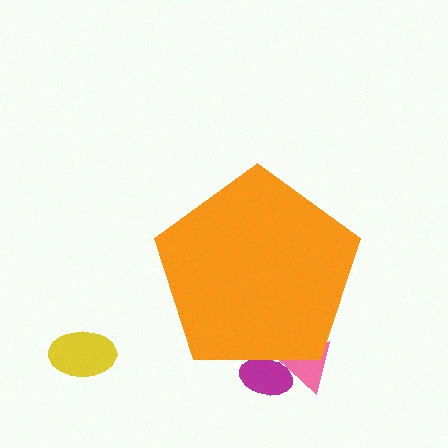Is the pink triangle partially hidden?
Yes, the pink triangle is partially hidden behind the orange pentagon.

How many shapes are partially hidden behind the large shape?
2 shapes are partially hidden.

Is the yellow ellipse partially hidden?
No, the yellow ellipse is fully visible.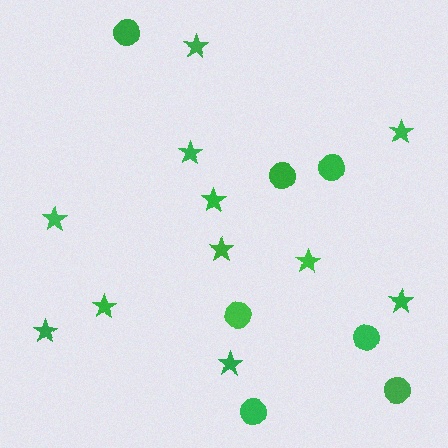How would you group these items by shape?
There are 2 groups: one group of circles (7) and one group of stars (11).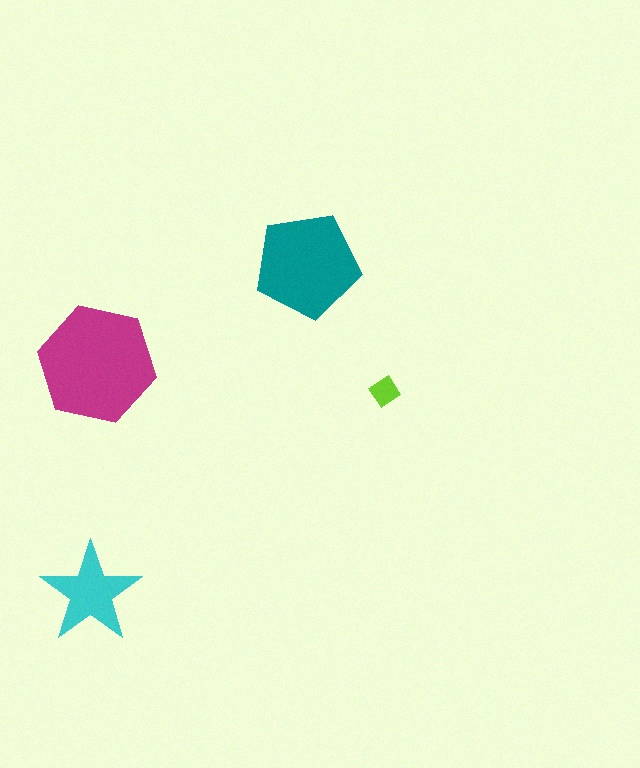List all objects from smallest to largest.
The lime diamond, the cyan star, the teal pentagon, the magenta hexagon.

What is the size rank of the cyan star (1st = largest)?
3rd.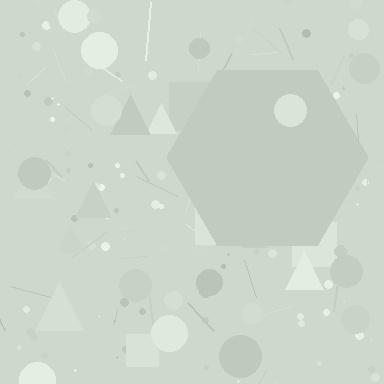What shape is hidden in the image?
A hexagon is hidden in the image.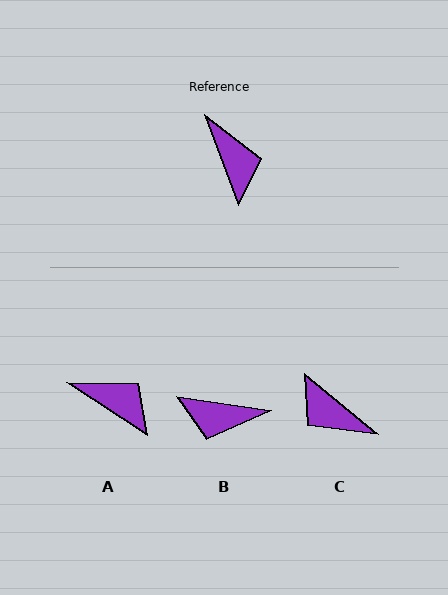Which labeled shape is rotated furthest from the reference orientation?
C, about 150 degrees away.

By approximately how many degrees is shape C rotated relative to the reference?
Approximately 150 degrees clockwise.